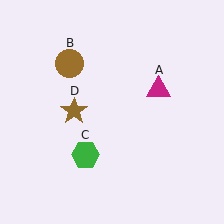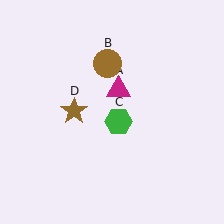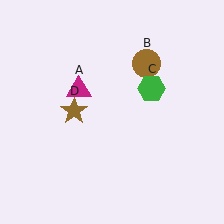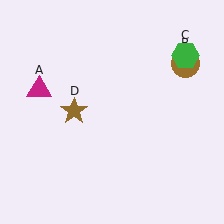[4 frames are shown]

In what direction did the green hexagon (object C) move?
The green hexagon (object C) moved up and to the right.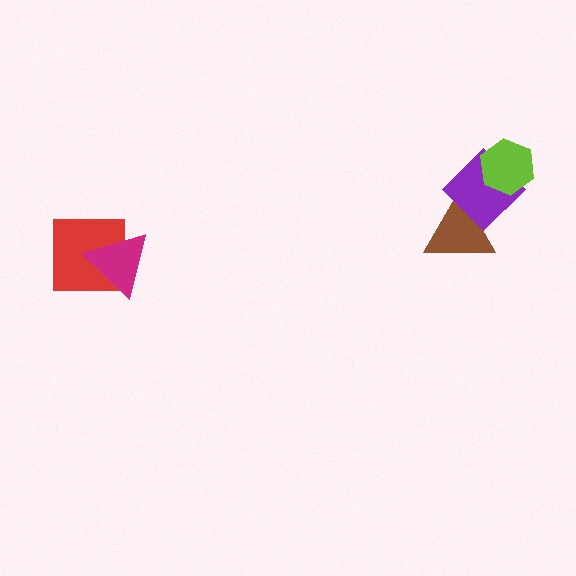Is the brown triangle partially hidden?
Yes, it is partially covered by another shape.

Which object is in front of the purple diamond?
The lime hexagon is in front of the purple diamond.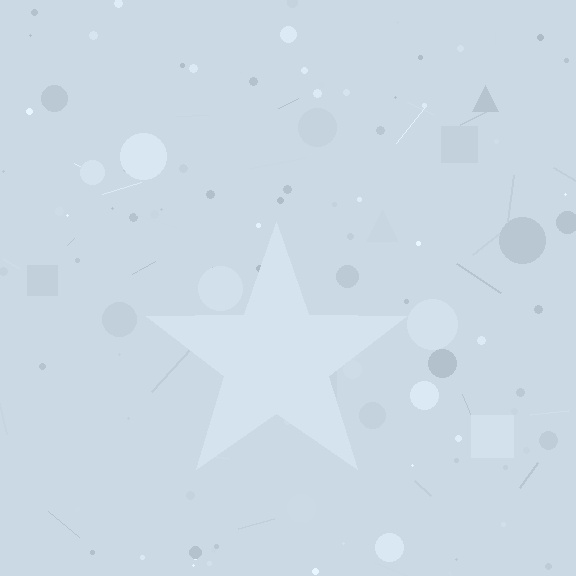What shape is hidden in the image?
A star is hidden in the image.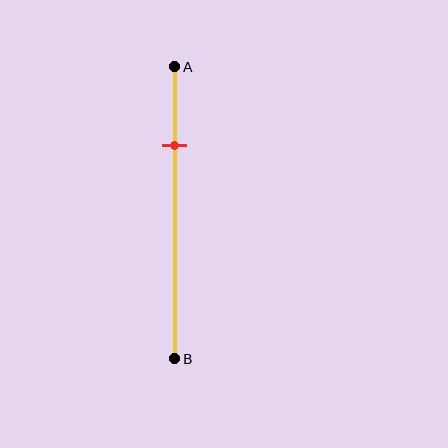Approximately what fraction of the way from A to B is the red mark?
The red mark is approximately 25% of the way from A to B.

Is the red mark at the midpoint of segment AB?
No, the mark is at about 25% from A, not at the 50% midpoint.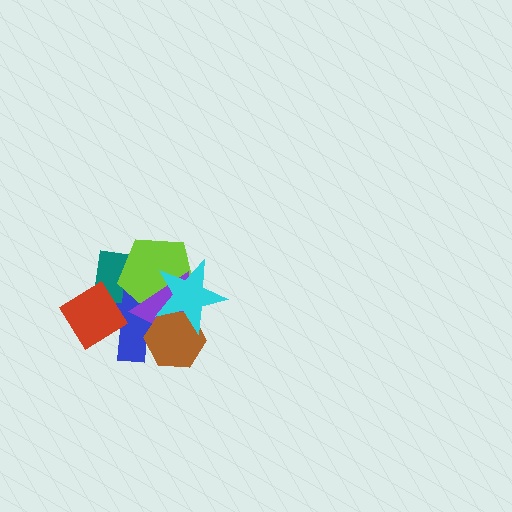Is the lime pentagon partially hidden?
Yes, it is partially covered by another shape.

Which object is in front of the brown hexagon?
The cyan star is in front of the brown hexagon.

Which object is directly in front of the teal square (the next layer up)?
The blue cross is directly in front of the teal square.